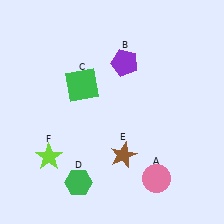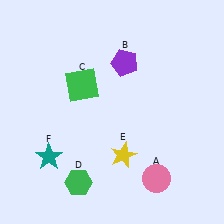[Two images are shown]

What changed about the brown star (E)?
In Image 1, E is brown. In Image 2, it changed to yellow.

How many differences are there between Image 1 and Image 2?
There are 2 differences between the two images.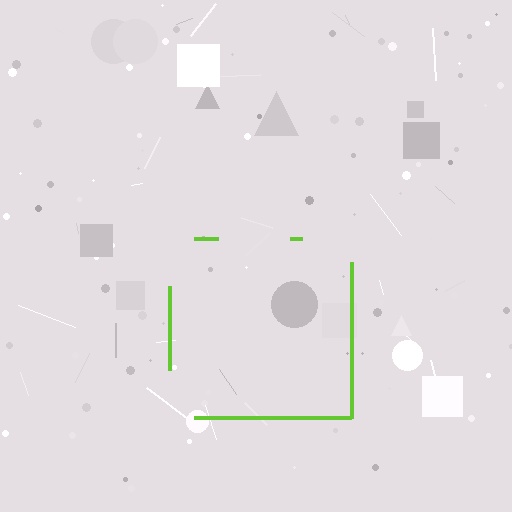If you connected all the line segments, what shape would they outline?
They would outline a square.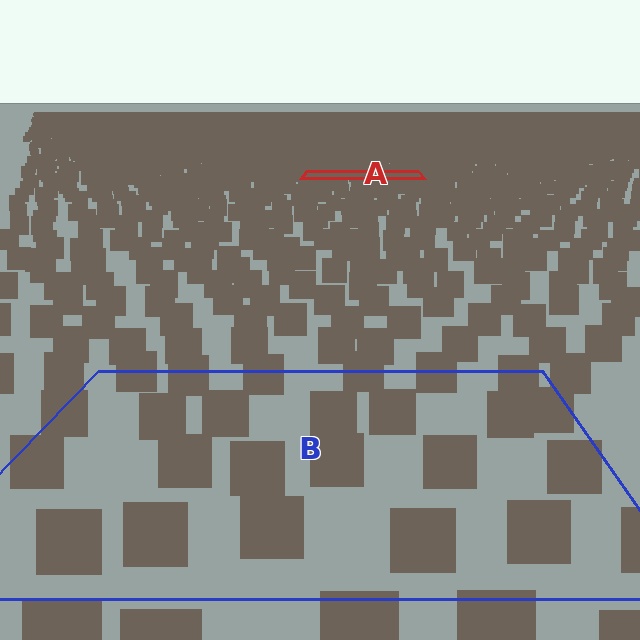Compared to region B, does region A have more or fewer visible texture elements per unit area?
Region A has more texture elements per unit area — they are packed more densely because it is farther away.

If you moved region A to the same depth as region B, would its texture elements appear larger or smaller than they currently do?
They would appear larger. At a closer depth, the same texture elements are projected at a bigger on-screen size.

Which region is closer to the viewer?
Region B is closer. The texture elements there are larger and more spread out.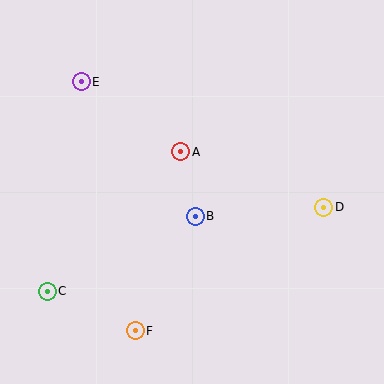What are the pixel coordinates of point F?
Point F is at (135, 331).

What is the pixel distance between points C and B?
The distance between C and B is 166 pixels.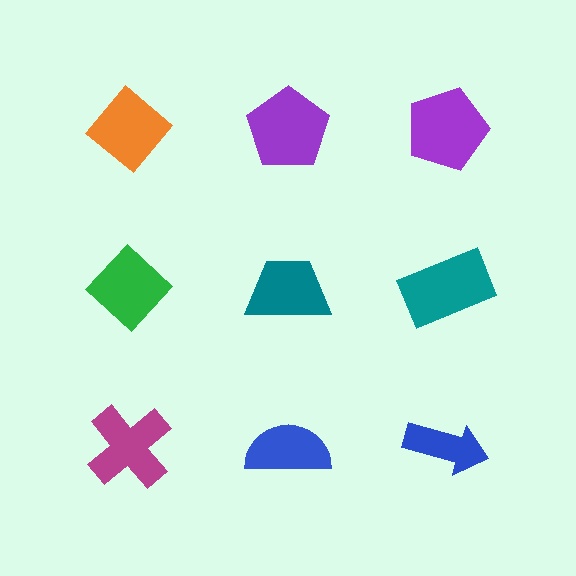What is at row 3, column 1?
A magenta cross.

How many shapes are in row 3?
3 shapes.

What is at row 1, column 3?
A purple pentagon.